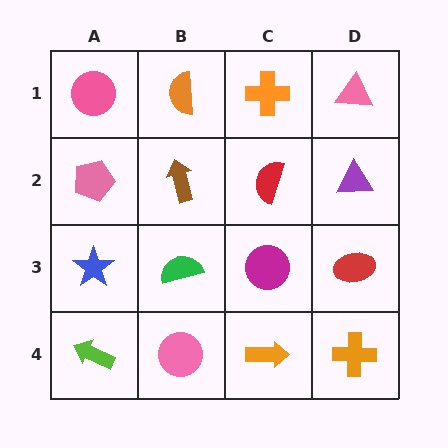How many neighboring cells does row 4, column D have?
2.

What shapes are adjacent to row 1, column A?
A pink pentagon (row 2, column A), an orange semicircle (row 1, column B).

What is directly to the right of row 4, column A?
A pink circle.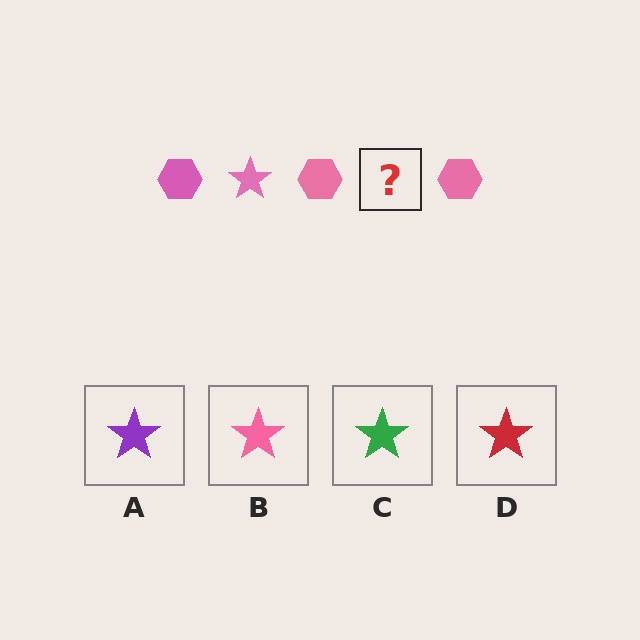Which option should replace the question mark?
Option B.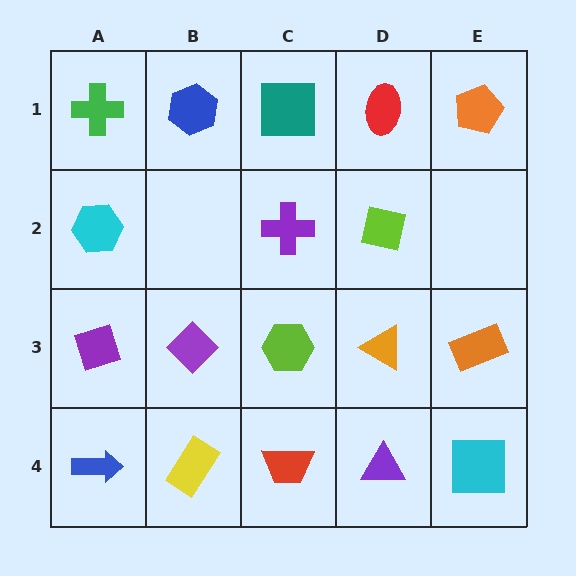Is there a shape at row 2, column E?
No, that cell is empty.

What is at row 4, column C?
A red trapezoid.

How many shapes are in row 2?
3 shapes.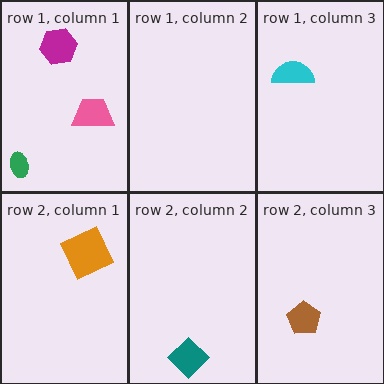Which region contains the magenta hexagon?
The row 1, column 1 region.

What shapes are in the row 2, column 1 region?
The orange square.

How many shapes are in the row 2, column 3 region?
1.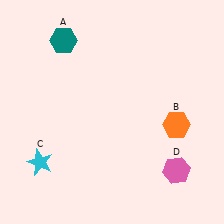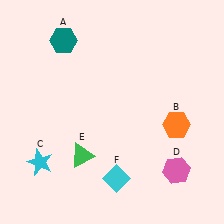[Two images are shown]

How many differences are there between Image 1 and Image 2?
There are 2 differences between the two images.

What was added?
A green triangle (E), a cyan diamond (F) were added in Image 2.